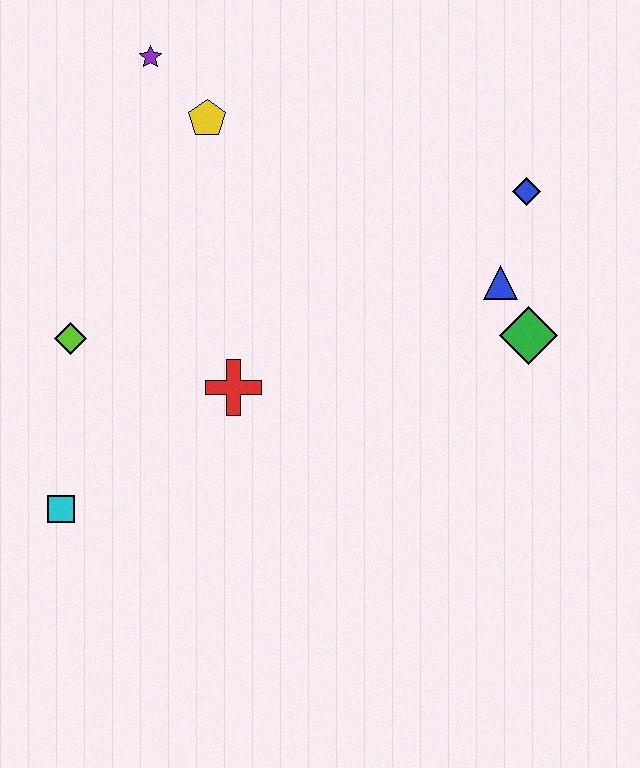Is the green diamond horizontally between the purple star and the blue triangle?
No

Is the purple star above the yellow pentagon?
Yes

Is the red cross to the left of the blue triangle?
Yes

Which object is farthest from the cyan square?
The blue diamond is farthest from the cyan square.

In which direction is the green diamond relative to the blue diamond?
The green diamond is below the blue diamond.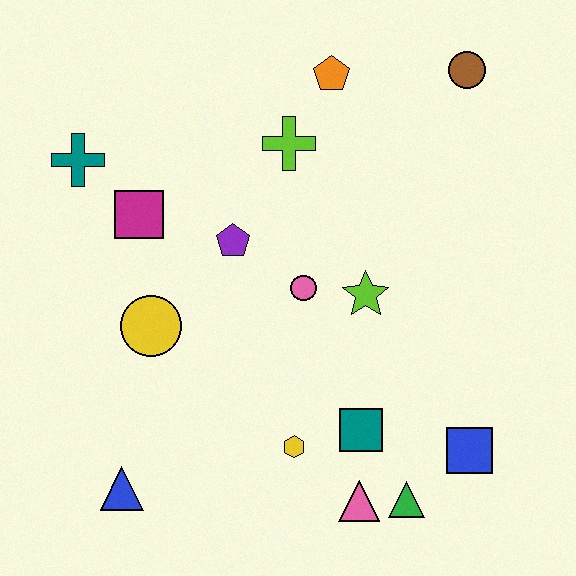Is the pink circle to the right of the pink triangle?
No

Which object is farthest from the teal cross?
The blue square is farthest from the teal cross.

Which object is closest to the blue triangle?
The yellow circle is closest to the blue triangle.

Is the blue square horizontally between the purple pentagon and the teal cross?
No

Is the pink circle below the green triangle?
No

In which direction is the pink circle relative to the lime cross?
The pink circle is below the lime cross.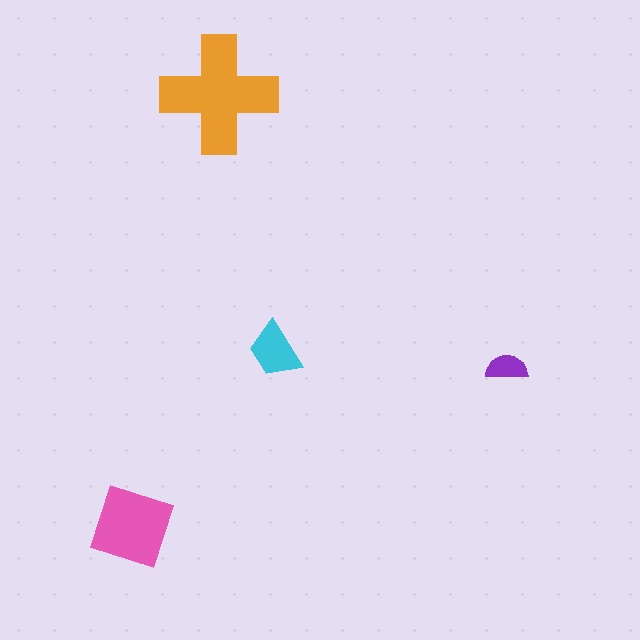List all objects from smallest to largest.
The purple semicircle, the cyan trapezoid, the pink diamond, the orange cross.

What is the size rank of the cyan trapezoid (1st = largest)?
3rd.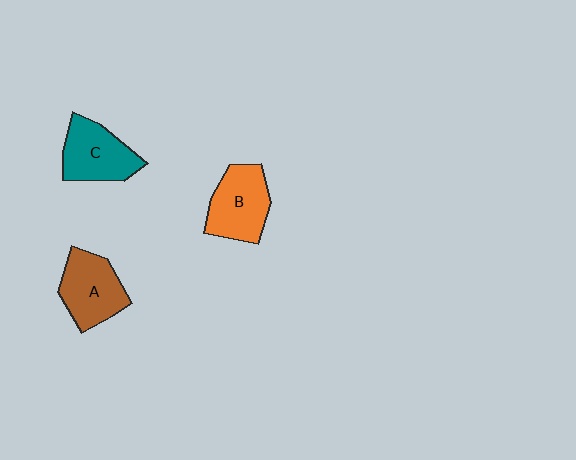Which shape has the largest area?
Shape B (orange).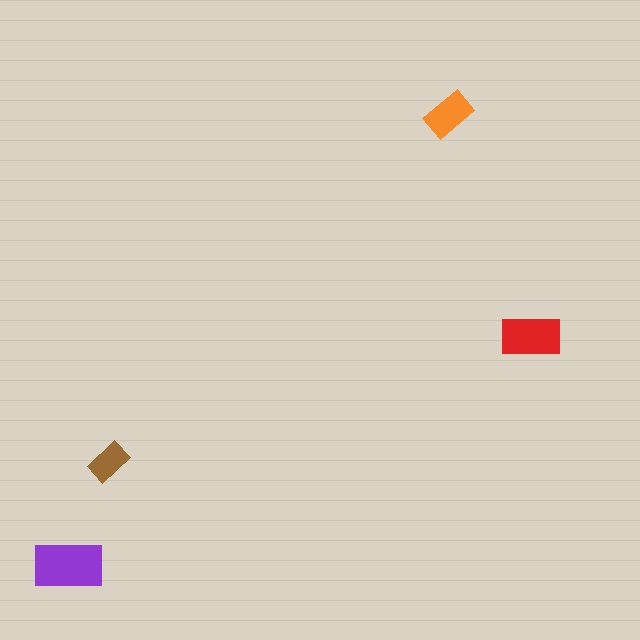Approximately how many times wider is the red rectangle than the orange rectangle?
About 1.5 times wider.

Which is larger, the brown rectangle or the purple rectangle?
The purple one.